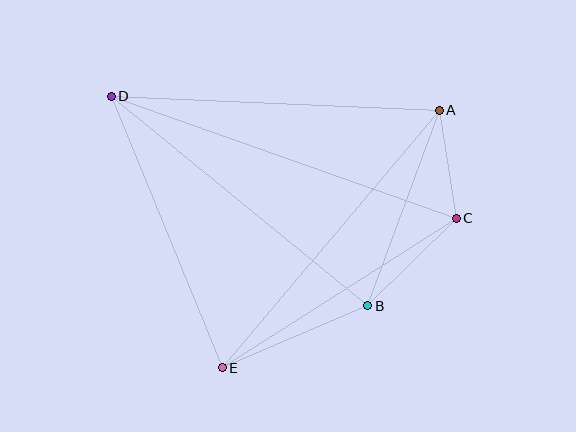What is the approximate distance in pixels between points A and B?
The distance between A and B is approximately 208 pixels.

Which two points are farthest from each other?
Points C and D are farthest from each other.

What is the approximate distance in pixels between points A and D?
The distance between A and D is approximately 329 pixels.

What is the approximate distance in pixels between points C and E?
The distance between C and E is approximately 277 pixels.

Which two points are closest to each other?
Points A and C are closest to each other.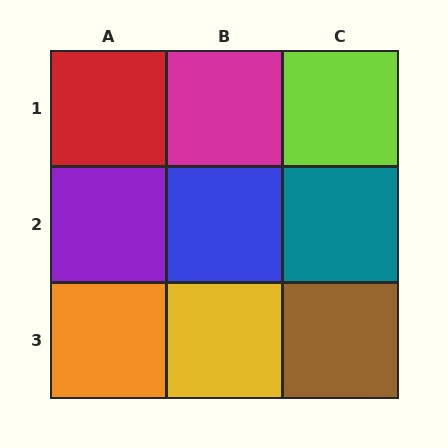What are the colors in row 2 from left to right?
Purple, blue, teal.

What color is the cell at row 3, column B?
Yellow.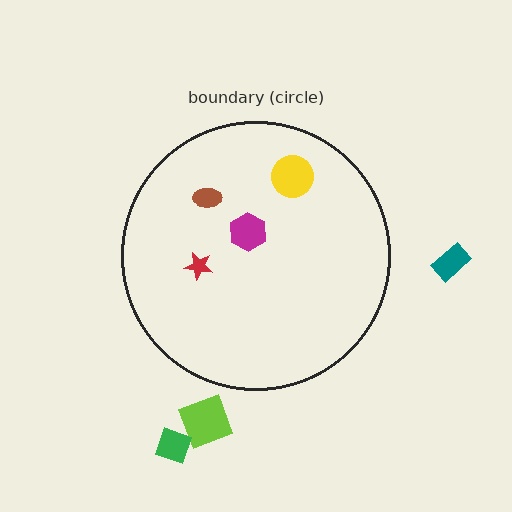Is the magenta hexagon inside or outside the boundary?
Inside.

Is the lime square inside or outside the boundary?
Outside.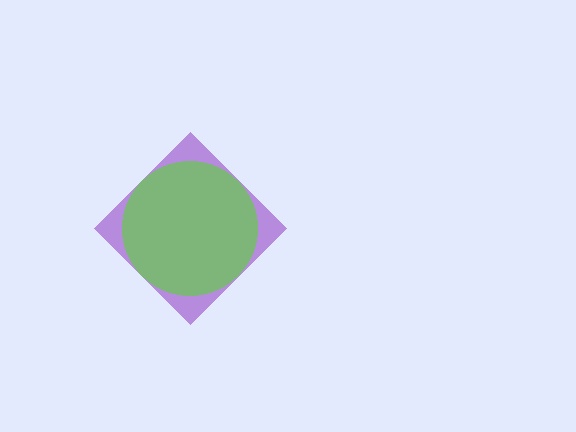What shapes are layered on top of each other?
The layered shapes are: a purple diamond, a lime circle.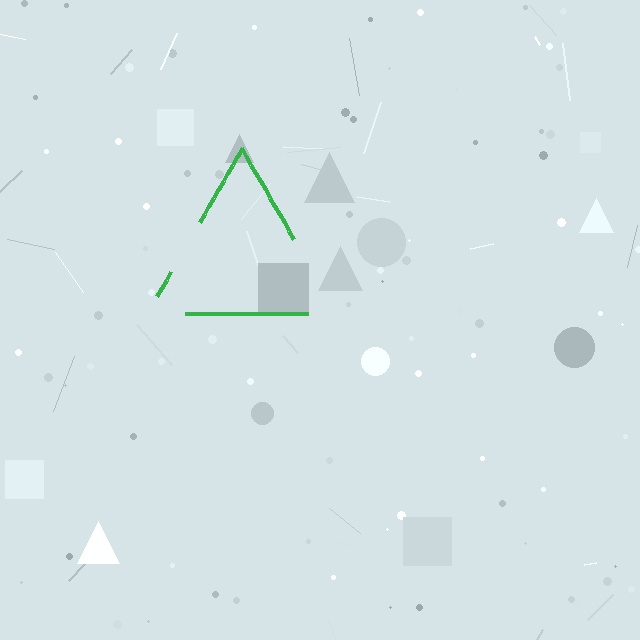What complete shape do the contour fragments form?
The contour fragments form a triangle.